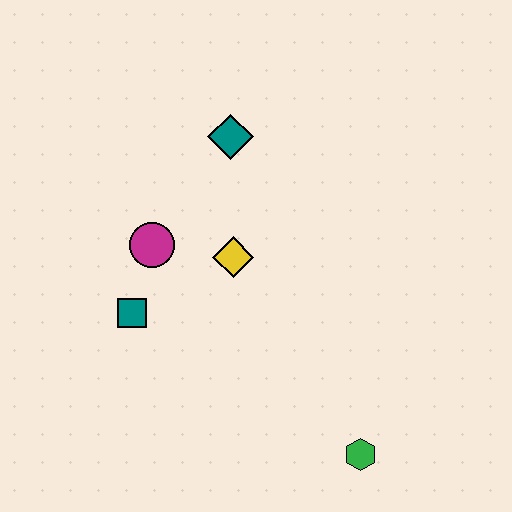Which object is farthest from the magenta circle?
The green hexagon is farthest from the magenta circle.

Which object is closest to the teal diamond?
The yellow diamond is closest to the teal diamond.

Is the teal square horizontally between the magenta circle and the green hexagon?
No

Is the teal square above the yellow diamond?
No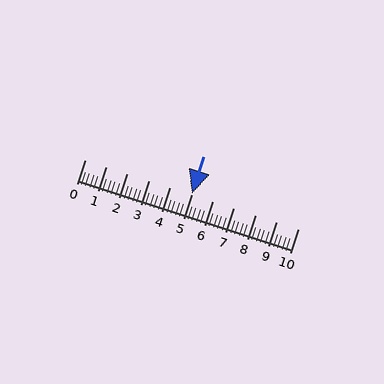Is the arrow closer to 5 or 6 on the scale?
The arrow is closer to 5.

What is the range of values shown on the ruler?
The ruler shows values from 0 to 10.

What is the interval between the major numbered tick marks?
The major tick marks are spaced 1 units apart.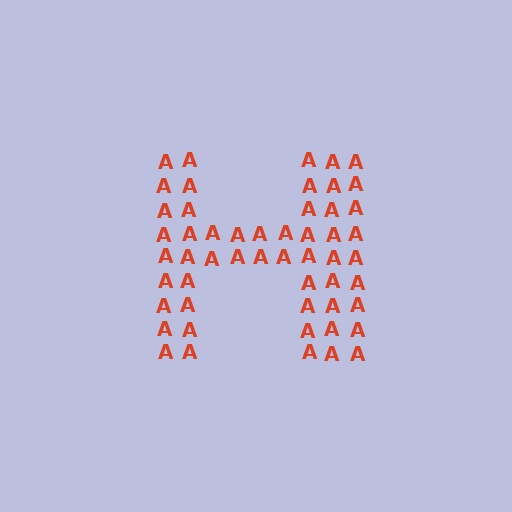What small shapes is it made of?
It is made of small letter A's.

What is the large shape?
The large shape is the letter H.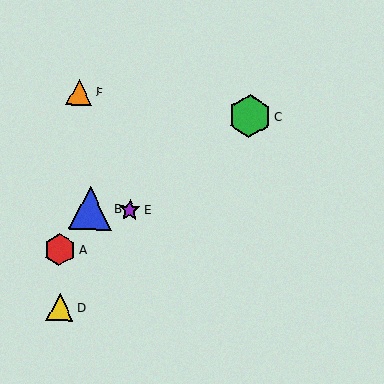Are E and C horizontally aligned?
No, E is at y≈210 and C is at y≈116.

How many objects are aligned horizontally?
2 objects (B, E) are aligned horizontally.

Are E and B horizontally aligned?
Yes, both are at y≈210.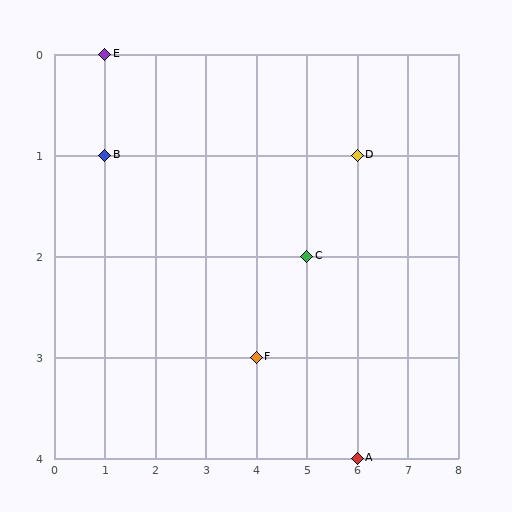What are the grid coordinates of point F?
Point F is at grid coordinates (4, 3).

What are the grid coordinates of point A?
Point A is at grid coordinates (6, 4).